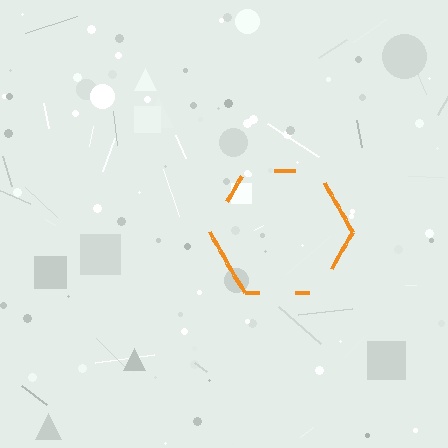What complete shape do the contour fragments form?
The contour fragments form a hexagon.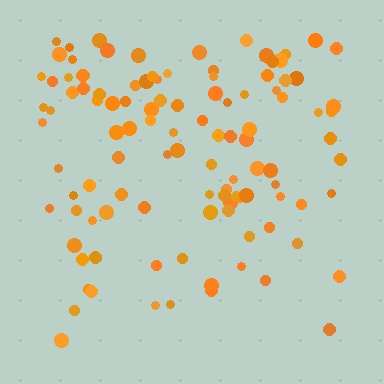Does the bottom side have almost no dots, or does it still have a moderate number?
Still a moderate number, just noticeably fewer than the top.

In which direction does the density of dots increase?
From bottom to top, with the top side densest.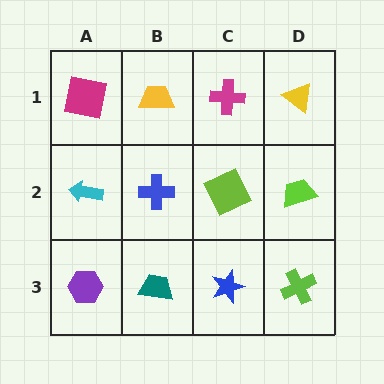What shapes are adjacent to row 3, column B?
A blue cross (row 2, column B), a purple hexagon (row 3, column A), a blue star (row 3, column C).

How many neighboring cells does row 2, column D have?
3.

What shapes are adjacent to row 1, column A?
A cyan arrow (row 2, column A), a yellow trapezoid (row 1, column B).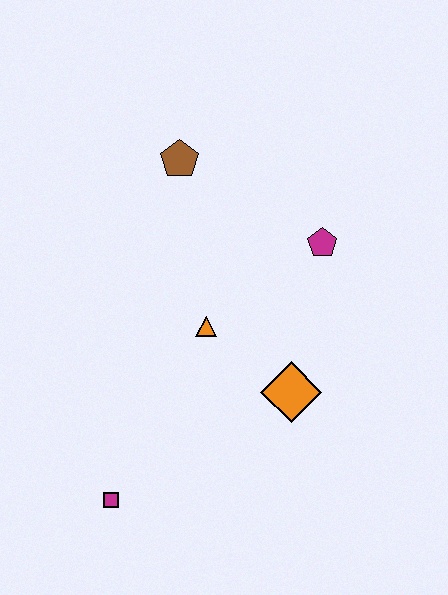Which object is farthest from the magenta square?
The brown pentagon is farthest from the magenta square.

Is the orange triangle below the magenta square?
No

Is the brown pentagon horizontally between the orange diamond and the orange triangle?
No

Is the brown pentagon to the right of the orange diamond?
No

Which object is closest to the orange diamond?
The orange triangle is closest to the orange diamond.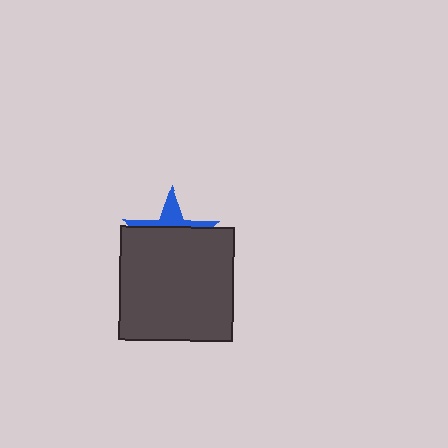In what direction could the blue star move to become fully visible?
The blue star could move up. That would shift it out from behind the dark gray square entirely.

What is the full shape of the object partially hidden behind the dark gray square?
The partially hidden object is a blue star.